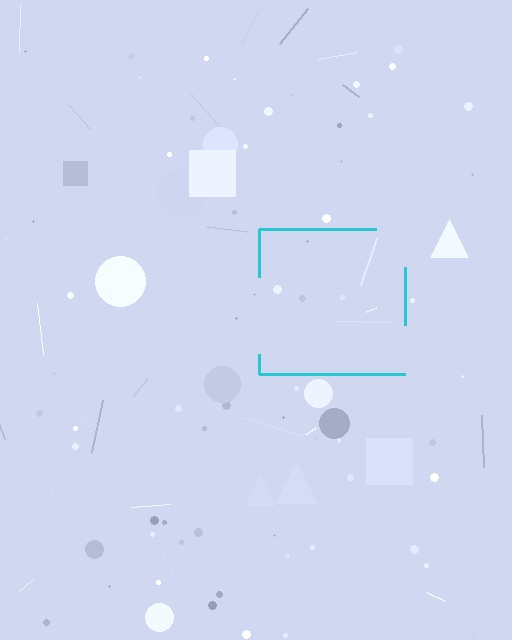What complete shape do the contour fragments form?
The contour fragments form a square.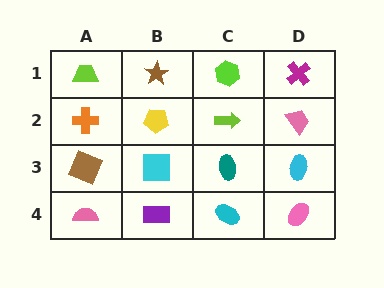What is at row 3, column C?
A teal ellipse.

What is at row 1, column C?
A lime hexagon.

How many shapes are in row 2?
4 shapes.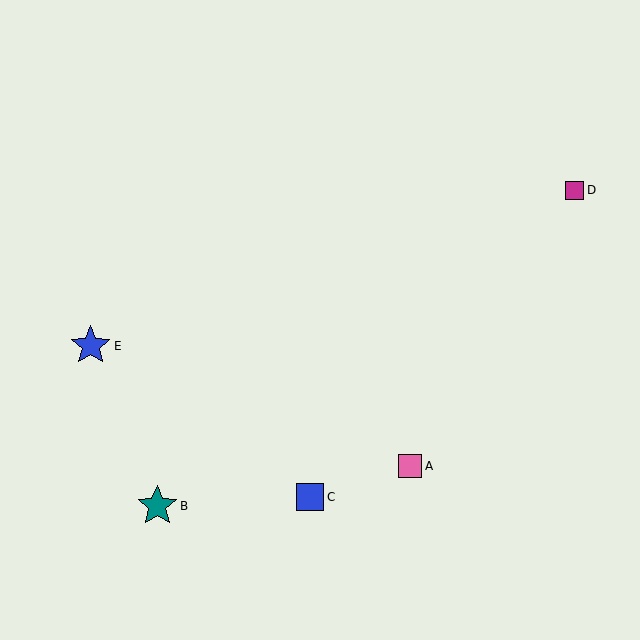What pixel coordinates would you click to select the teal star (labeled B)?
Click at (157, 506) to select the teal star B.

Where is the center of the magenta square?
The center of the magenta square is at (575, 190).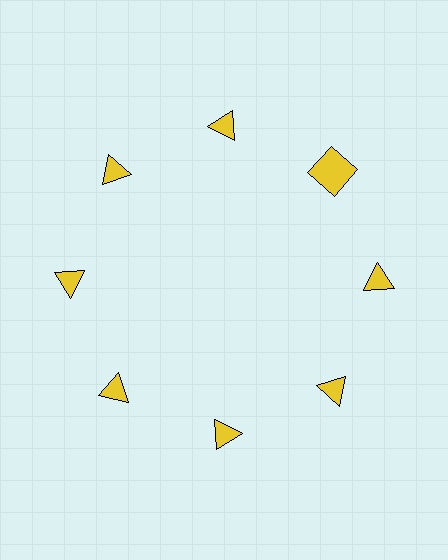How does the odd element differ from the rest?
It has a different shape: square instead of triangle.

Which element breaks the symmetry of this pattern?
The yellow square at roughly the 2 o'clock position breaks the symmetry. All other shapes are yellow triangles.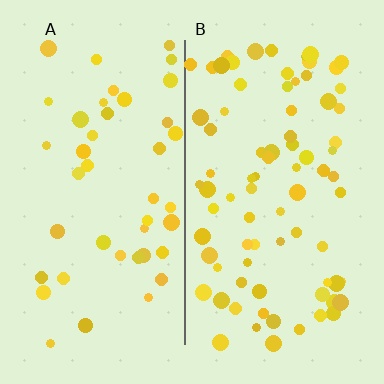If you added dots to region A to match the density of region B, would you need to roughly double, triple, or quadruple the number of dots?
Approximately double.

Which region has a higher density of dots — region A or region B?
B (the right).